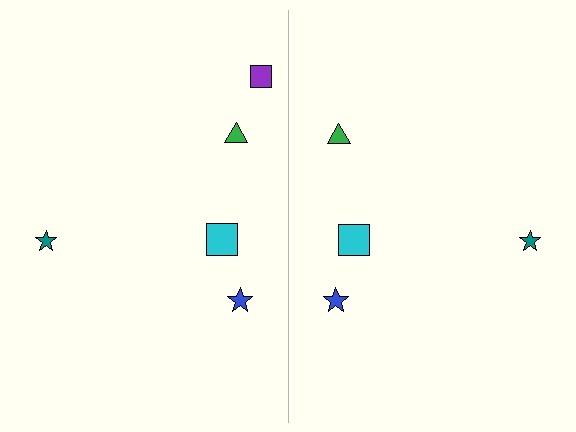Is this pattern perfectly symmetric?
No, the pattern is not perfectly symmetric. A purple square is missing from the right side.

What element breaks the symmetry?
A purple square is missing from the right side.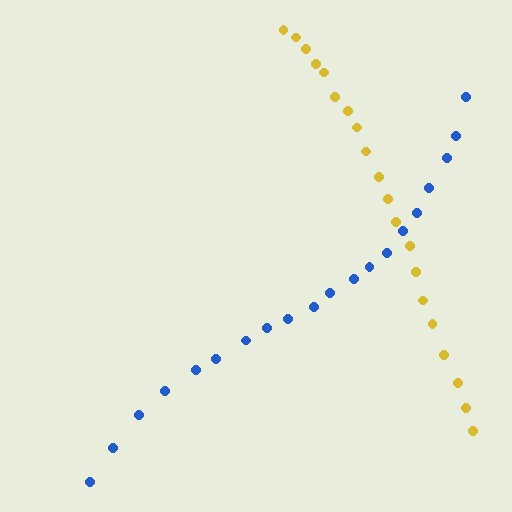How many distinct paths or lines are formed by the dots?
There are 2 distinct paths.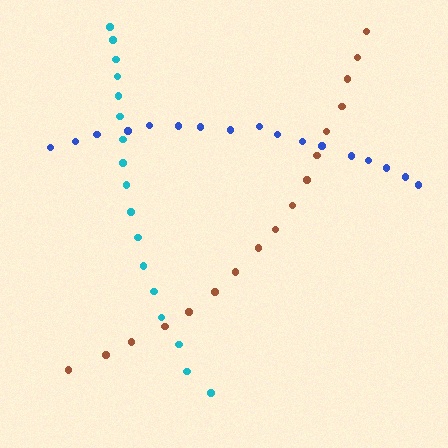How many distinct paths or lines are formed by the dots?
There are 3 distinct paths.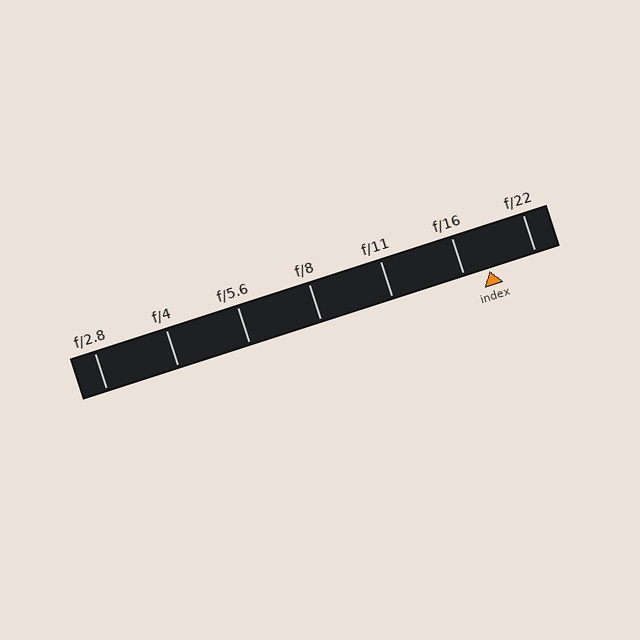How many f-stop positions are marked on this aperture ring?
There are 7 f-stop positions marked.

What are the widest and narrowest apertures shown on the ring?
The widest aperture shown is f/2.8 and the narrowest is f/22.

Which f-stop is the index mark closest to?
The index mark is closest to f/16.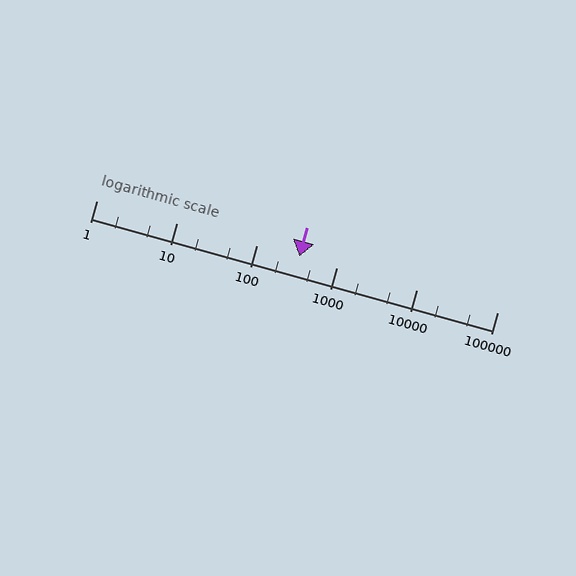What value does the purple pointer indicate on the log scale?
The pointer indicates approximately 340.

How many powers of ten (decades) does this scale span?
The scale spans 5 decades, from 1 to 100000.